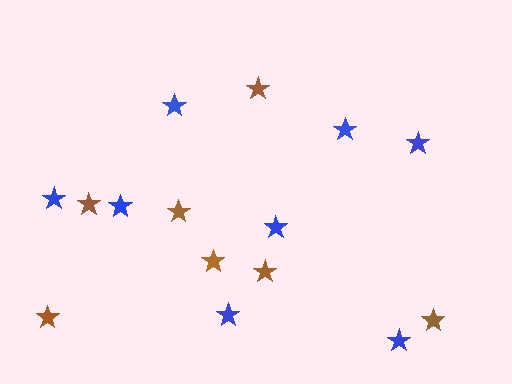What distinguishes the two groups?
There are 2 groups: one group of blue stars (8) and one group of brown stars (7).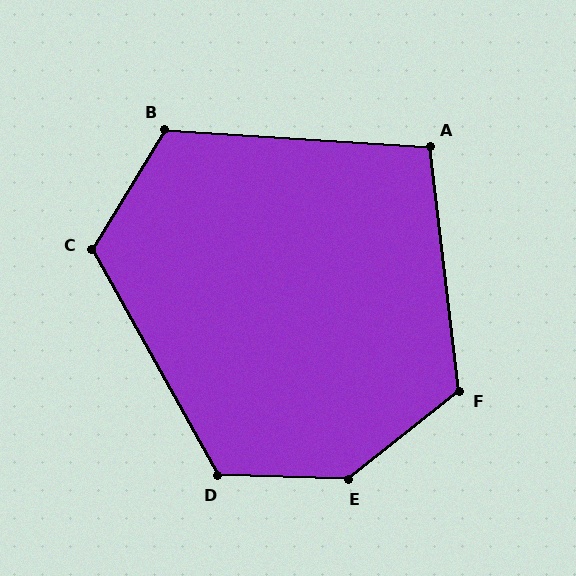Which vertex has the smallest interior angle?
A, at approximately 101 degrees.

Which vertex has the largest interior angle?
E, at approximately 140 degrees.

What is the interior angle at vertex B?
Approximately 118 degrees (obtuse).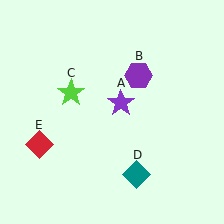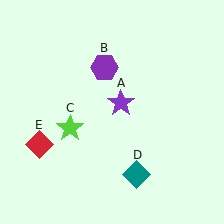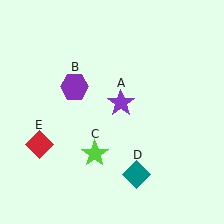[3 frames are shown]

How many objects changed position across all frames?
2 objects changed position: purple hexagon (object B), lime star (object C).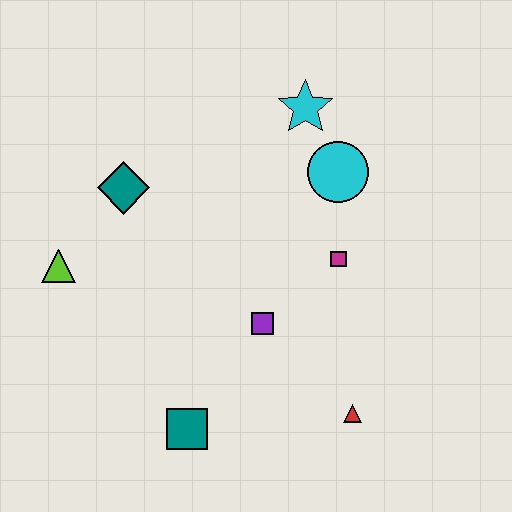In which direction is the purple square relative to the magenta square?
The purple square is to the left of the magenta square.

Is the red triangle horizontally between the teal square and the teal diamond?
No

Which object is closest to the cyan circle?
The cyan star is closest to the cyan circle.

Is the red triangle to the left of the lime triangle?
No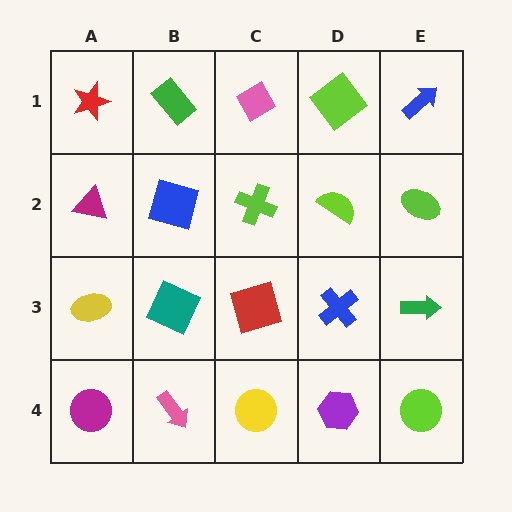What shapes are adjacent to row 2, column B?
A green rectangle (row 1, column B), a teal square (row 3, column B), a magenta triangle (row 2, column A), a lime cross (row 2, column C).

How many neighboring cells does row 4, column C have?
3.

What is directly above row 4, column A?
A yellow ellipse.